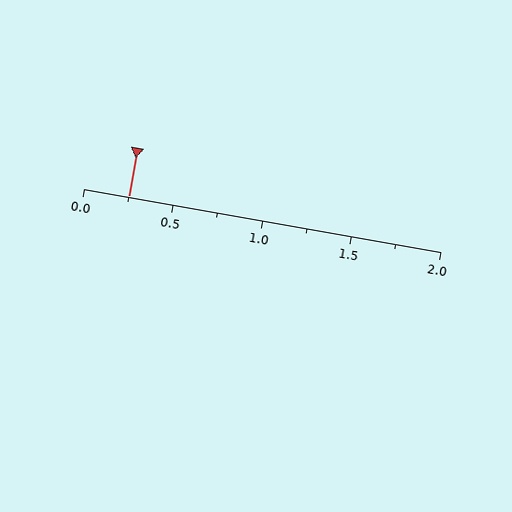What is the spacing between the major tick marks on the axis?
The major ticks are spaced 0.5 apart.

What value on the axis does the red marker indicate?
The marker indicates approximately 0.25.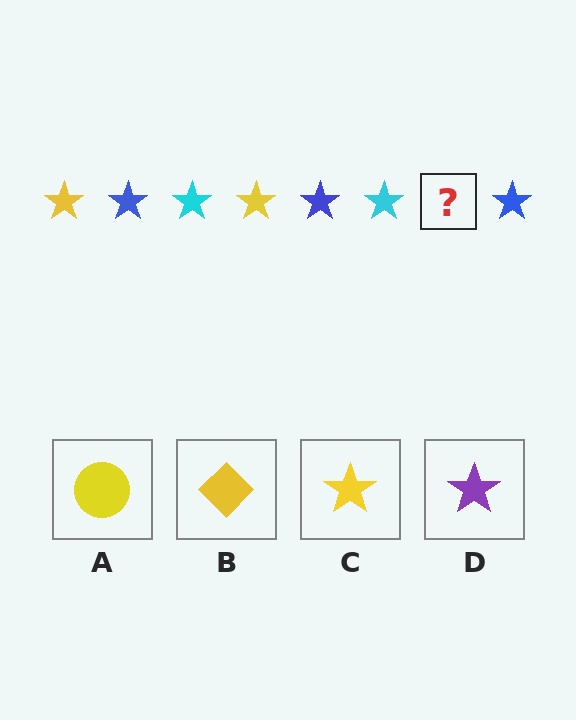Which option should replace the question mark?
Option C.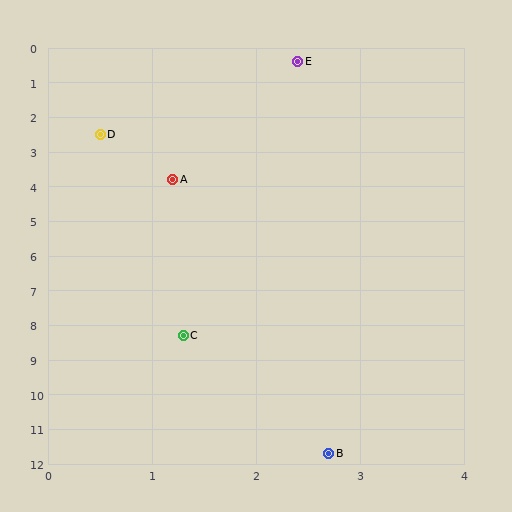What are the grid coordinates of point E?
Point E is at approximately (2.4, 0.4).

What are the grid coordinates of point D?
Point D is at approximately (0.5, 2.5).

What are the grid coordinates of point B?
Point B is at approximately (2.7, 11.7).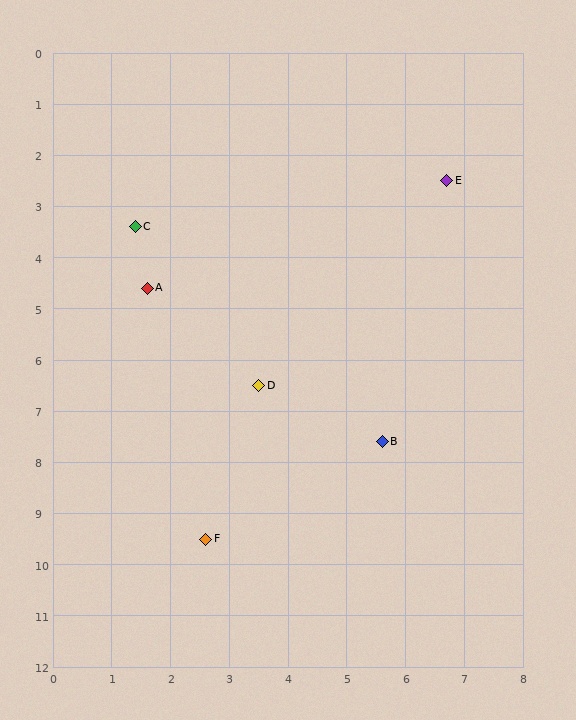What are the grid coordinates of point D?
Point D is at approximately (3.5, 6.5).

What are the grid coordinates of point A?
Point A is at approximately (1.6, 4.6).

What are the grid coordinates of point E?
Point E is at approximately (6.7, 2.5).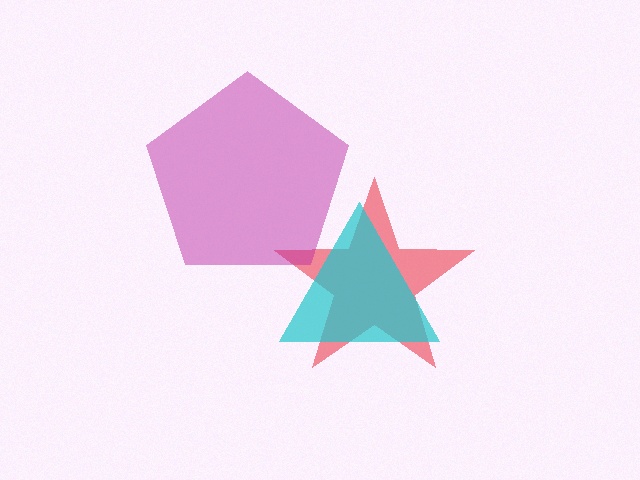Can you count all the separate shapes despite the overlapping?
Yes, there are 3 separate shapes.